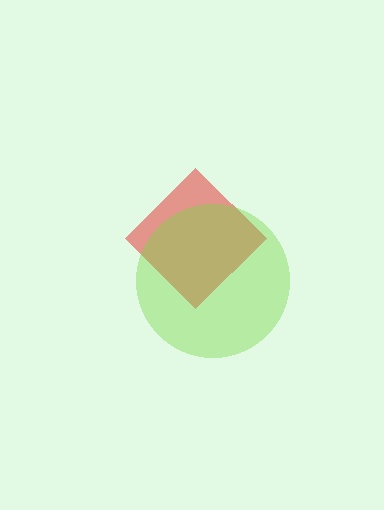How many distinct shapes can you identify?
There are 2 distinct shapes: a red diamond, a lime circle.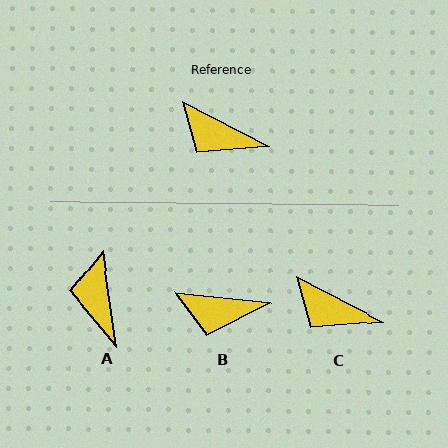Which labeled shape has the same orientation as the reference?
C.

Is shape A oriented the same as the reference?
No, it is off by about 55 degrees.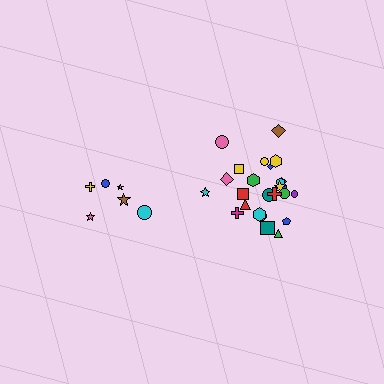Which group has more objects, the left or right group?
The right group.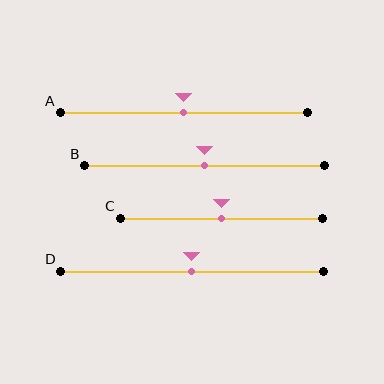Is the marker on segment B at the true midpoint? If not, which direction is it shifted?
Yes, the marker on segment B is at the true midpoint.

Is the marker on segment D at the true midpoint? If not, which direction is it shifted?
Yes, the marker on segment D is at the true midpoint.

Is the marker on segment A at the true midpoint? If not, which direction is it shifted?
Yes, the marker on segment A is at the true midpoint.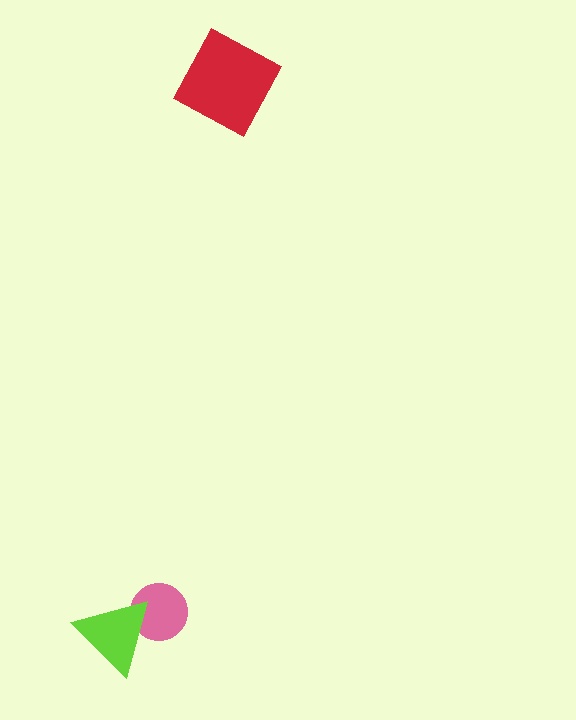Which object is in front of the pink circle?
The lime triangle is in front of the pink circle.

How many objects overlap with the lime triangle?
1 object overlaps with the lime triangle.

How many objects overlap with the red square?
0 objects overlap with the red square.